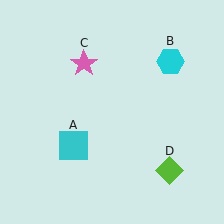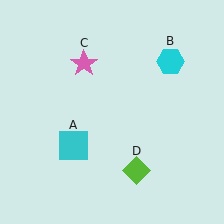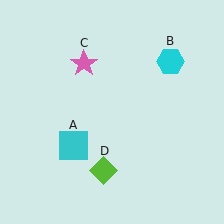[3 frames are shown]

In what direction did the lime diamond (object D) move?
The lime diamond (object D) moved left.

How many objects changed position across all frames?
1 object changed position: lime diamond (object D).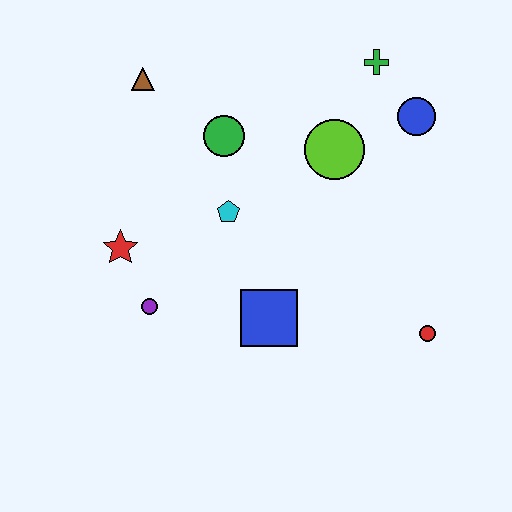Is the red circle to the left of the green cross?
No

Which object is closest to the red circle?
The blue square is closest to the red circle.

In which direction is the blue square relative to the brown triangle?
The blue square is below the brown triangle.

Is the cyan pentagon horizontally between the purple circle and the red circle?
Yes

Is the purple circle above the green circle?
No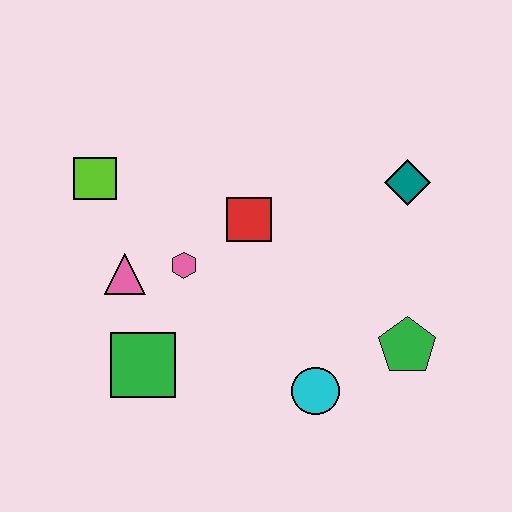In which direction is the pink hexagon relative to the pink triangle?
The pink hexagon is to the right of the pink triangle.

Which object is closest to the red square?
The pink hexagon is closest to the red square.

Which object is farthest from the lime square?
The green pentagon is farthest from the lime square.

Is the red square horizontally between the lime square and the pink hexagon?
No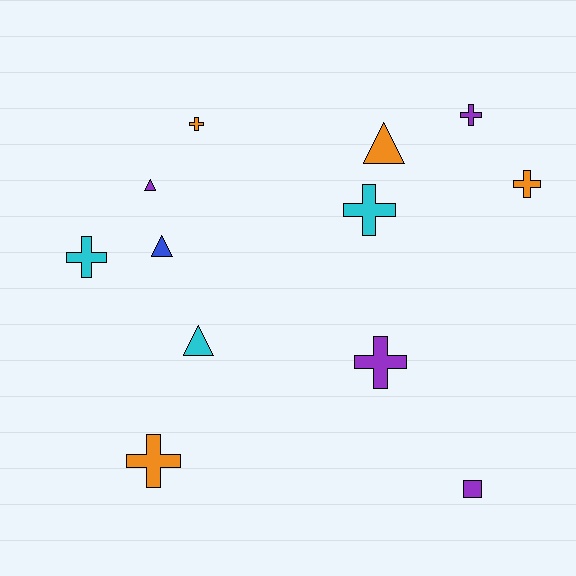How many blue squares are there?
There are no blue squares.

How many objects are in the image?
There are 12 objects.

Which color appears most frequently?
Orange, with 4 objects.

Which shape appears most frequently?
Cross, with 7 objects.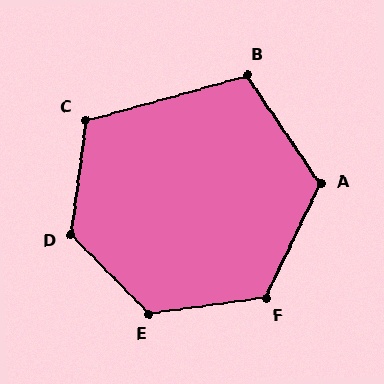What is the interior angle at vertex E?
Approximately 127 degrees (obtuse).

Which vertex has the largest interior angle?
D, at approximately 128 degrees.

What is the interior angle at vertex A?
Approximately 120 degrees (obtuse).